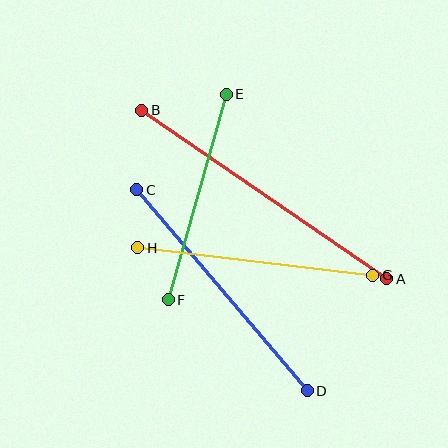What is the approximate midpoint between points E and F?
The midpoint is at approximately (197, 197) pixels.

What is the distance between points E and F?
The distance is approximately 213 pixels.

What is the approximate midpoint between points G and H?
The midpoint is at approximately (255, 261) pixels.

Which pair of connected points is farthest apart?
Points A and B are farthest apart.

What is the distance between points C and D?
The distance is approximately 263 pixels.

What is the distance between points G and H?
The distance is approximately 237 pixels.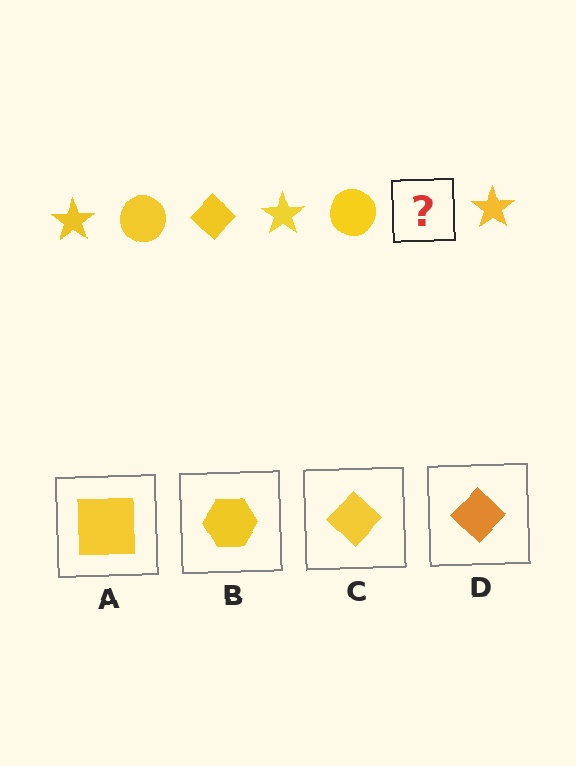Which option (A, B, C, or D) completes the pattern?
C.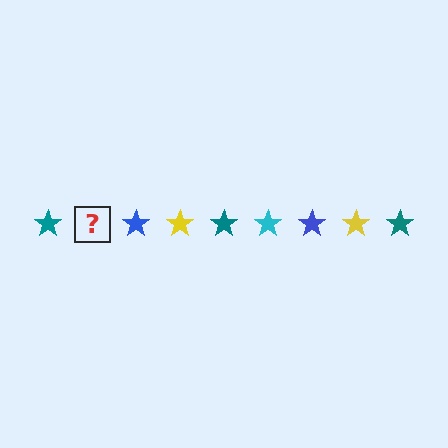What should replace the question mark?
The question mark should be replaced with a cyan star.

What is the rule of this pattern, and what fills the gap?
The rule is that the pattern cycles through teal, cyan, blue, yellow stars. The gap should be filled with a cyan star.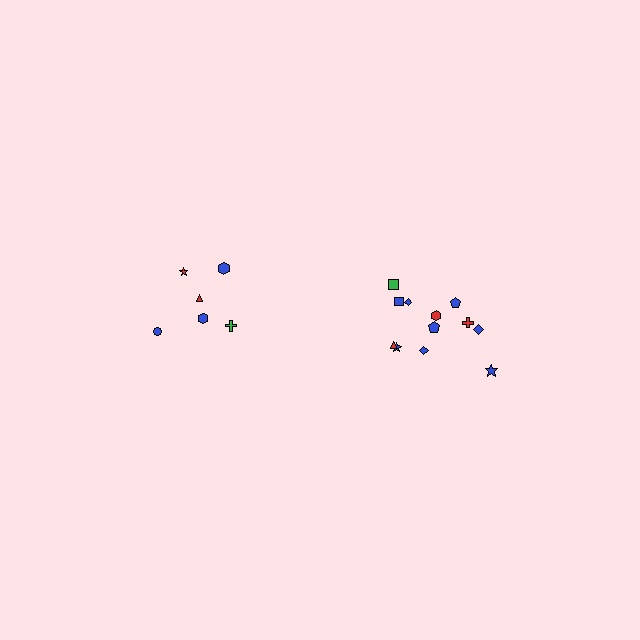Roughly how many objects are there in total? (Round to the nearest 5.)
Roughly 20 objects in total.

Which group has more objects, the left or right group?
The right group.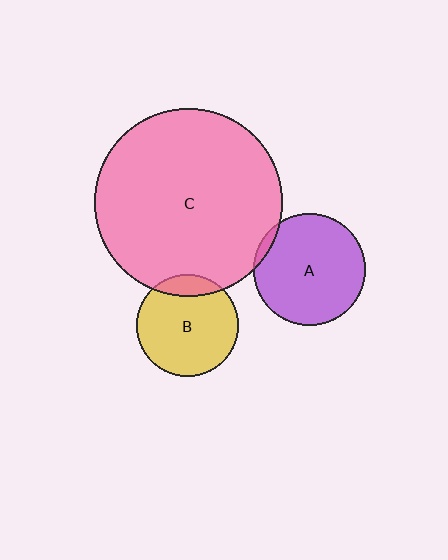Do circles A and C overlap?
Yes.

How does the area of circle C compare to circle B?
Approximately 3.4 times.